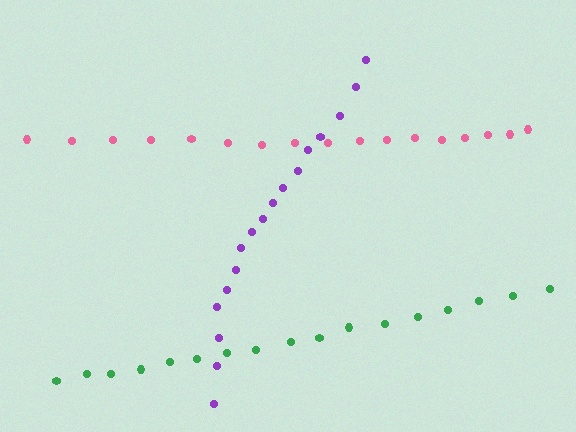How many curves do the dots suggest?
There are 3 distinct paths.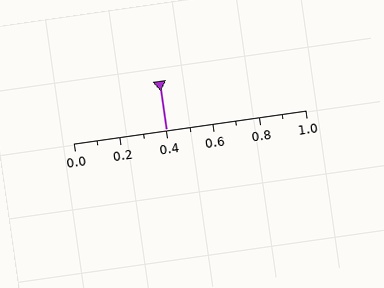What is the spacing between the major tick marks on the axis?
The major ticks are spaced 0.2 apart.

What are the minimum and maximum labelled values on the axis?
The axis runs from 0.0 to 1.0.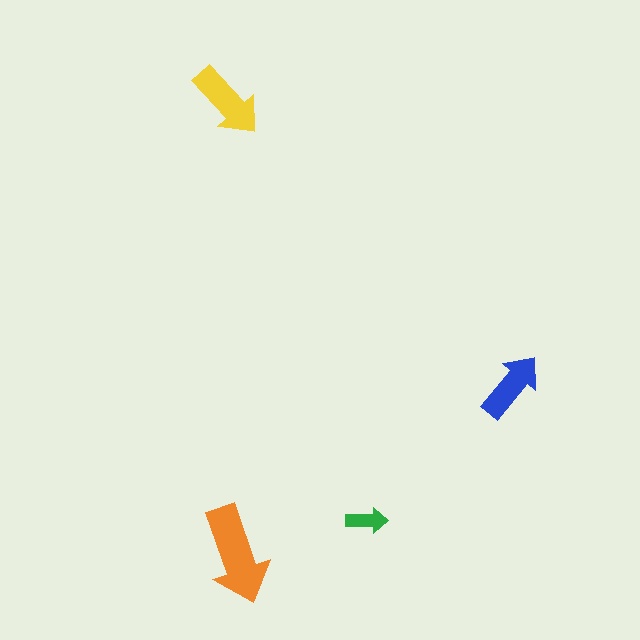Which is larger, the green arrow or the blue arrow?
The blue one.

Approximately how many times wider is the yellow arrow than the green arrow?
About 2 times wider.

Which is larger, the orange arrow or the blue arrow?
The orange one.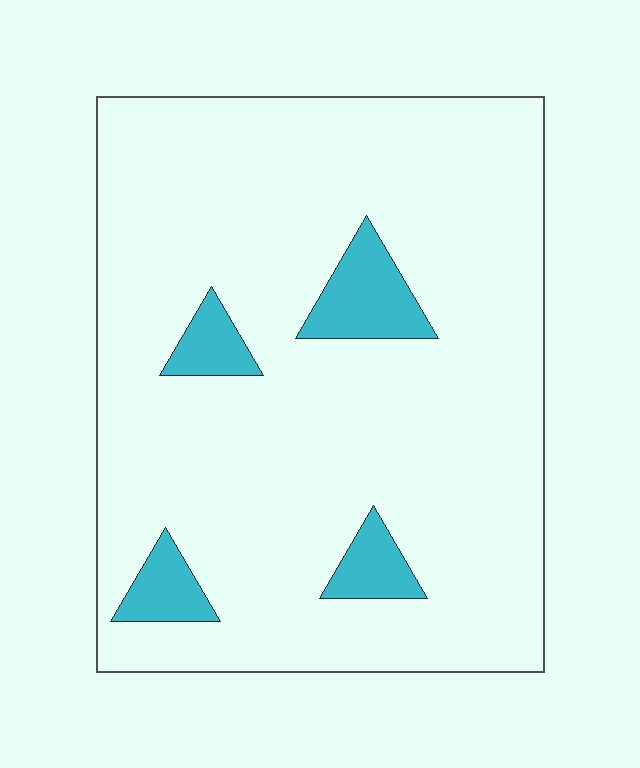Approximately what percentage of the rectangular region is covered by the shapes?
Approximately 10%.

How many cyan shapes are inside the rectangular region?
4.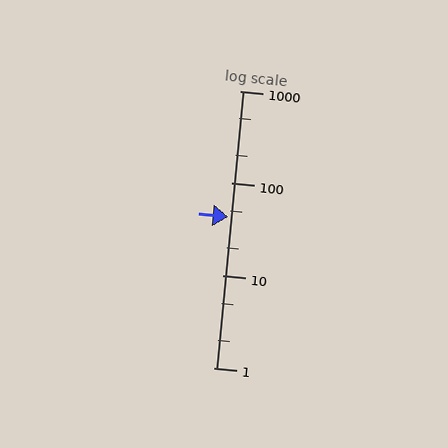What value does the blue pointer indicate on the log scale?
The pointer indicates approximately 43.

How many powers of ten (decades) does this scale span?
The scale spans 3 decades, from 1 to 1000.